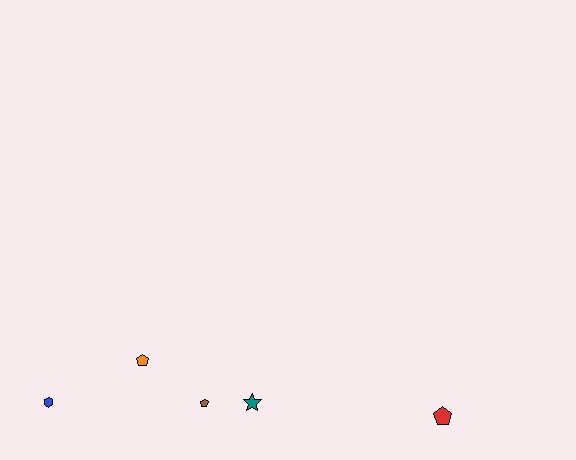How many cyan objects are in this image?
There are no cyan objects.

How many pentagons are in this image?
There are 3 pentagons.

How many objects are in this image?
There are 5 objects.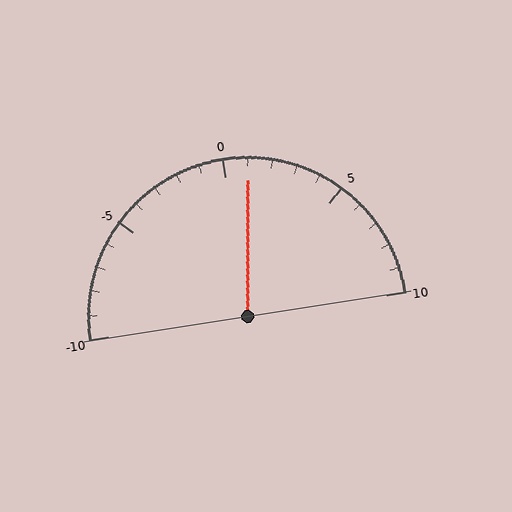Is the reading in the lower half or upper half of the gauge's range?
The reading is in the upper half of the range (-10 to 10).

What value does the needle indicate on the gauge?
The needle indicates approximately 1.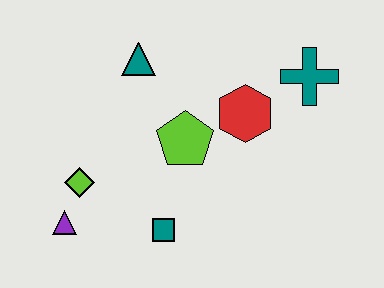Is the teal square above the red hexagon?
No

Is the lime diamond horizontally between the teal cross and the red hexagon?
No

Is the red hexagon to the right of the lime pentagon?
Yes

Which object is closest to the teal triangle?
The lime pentagon is closest to the teal triangle.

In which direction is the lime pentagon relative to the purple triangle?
The lime pentagon is to the right of the purple triangle.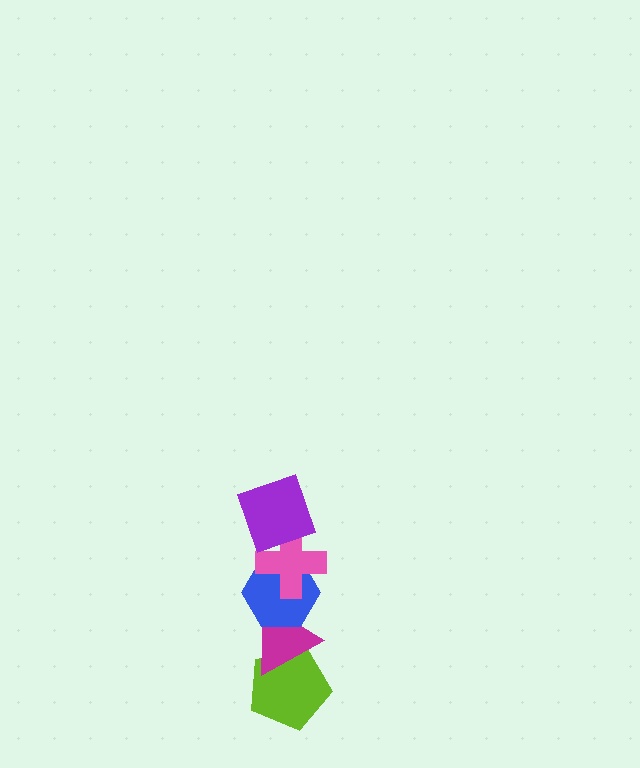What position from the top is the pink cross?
The pink cross is 2nd from the top.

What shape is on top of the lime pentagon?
The magenta triangle is on top of the lime pentagon.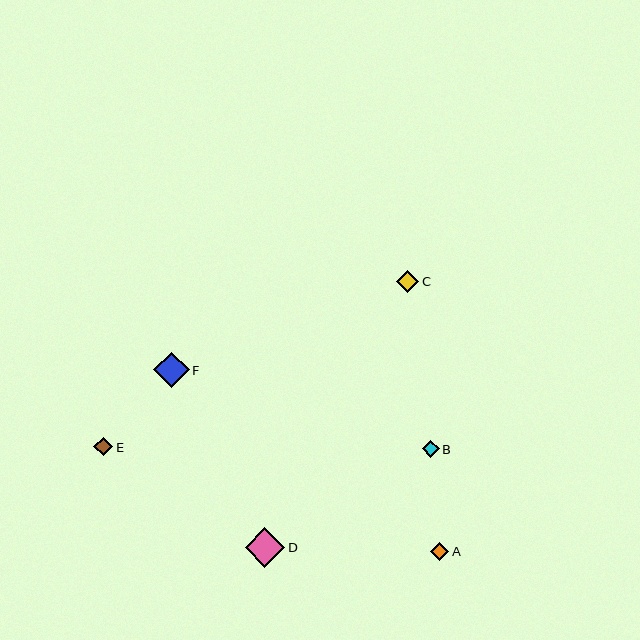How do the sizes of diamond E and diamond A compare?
Diamond E and diamond A are approximately the same size.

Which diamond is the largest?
Diamond D is the largest with a size of approximately 39 pixels.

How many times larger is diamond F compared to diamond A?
Diamond F is approximately 1.9 times the size of diamond A.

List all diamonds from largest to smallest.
From largest to smallest: D, F, C, E, A, B.